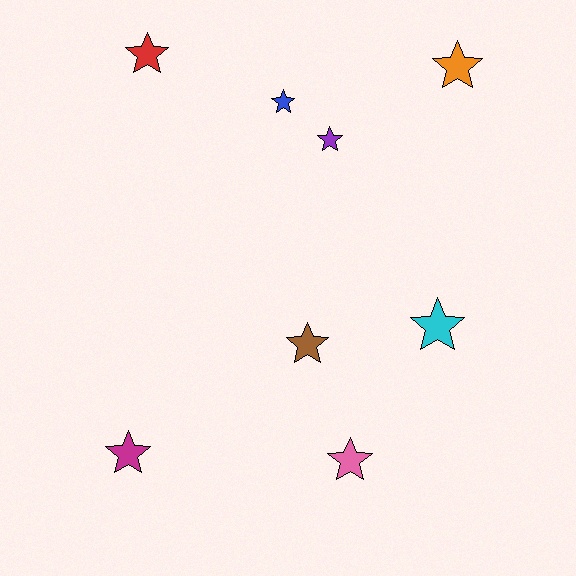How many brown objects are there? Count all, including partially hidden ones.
There is 1 brown object.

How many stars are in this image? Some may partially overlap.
There are 8 stars.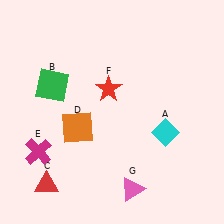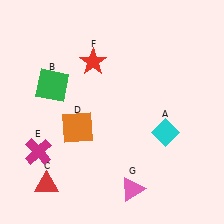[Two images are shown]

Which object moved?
The red star (F) moved up.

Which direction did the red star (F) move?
The red star (F) moved up.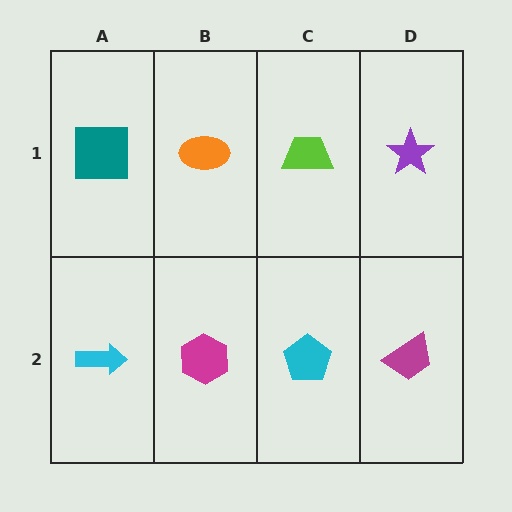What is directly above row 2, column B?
An orange ellipse.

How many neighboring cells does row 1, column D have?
2.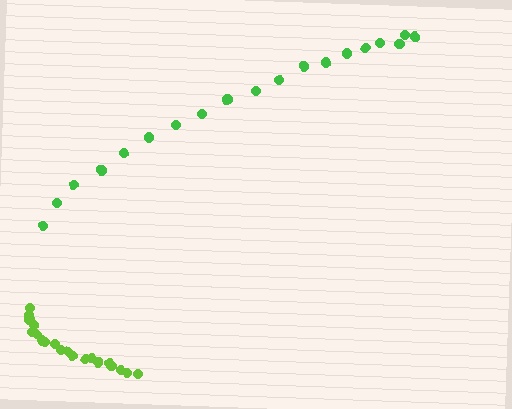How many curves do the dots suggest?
There are 2 distinct paths.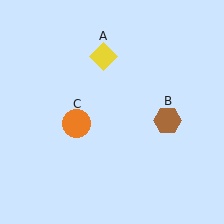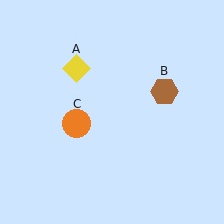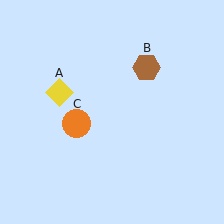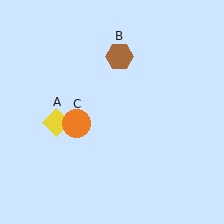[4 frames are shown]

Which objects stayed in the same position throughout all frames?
Orange circle (object C) remained stationary.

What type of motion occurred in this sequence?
The yellow diamond (object A), brown hexagon (object B) rotated counterclockwise around the center of the scene.